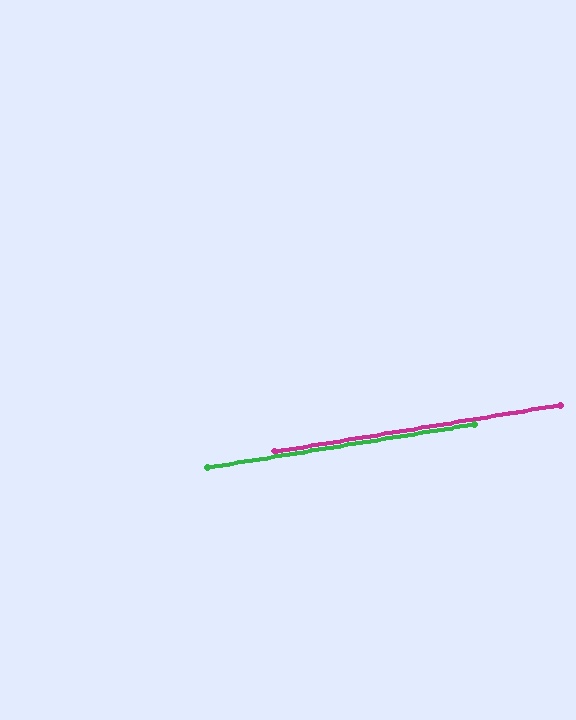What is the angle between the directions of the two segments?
Approximately 0 degrees.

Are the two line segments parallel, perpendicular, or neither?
Parallel — their directions differ by only 0.0°.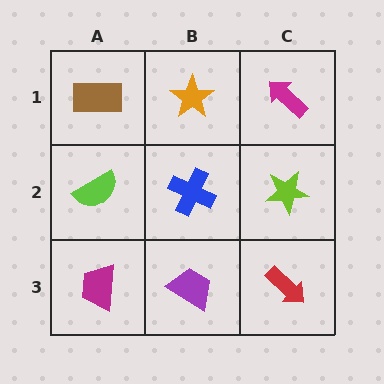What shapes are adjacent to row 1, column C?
A lime star (row 2, column C), an orange star (row 1, column B).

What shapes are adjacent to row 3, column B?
A blue cross (row 2, column B), a magenta trapezoid (row 3, column A), a red arrow (row 3, column C).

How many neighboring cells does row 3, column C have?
2.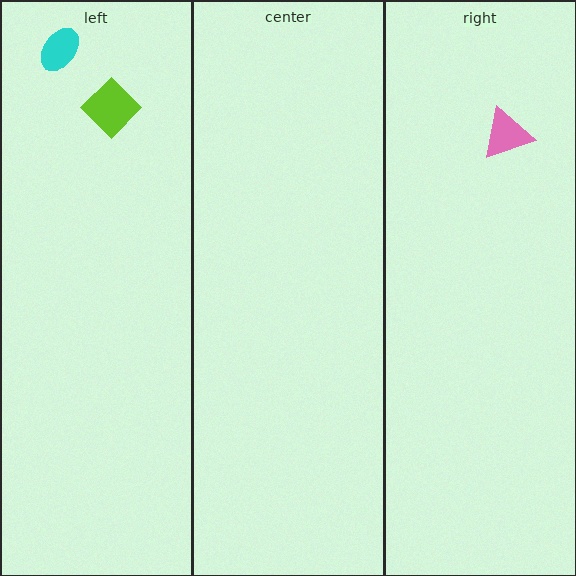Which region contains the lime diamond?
The left region.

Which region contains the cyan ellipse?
The left region.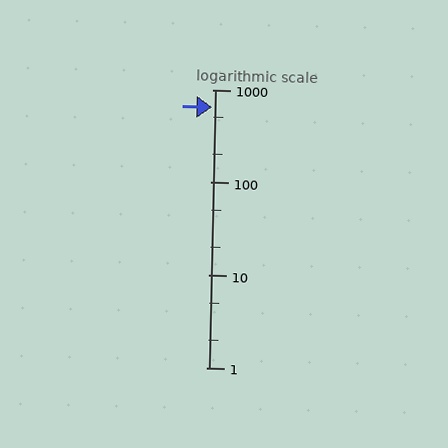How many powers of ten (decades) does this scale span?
The scale spans 3 decades, from 1 to 1000.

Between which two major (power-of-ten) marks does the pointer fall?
The pointer is between 100 and 1000.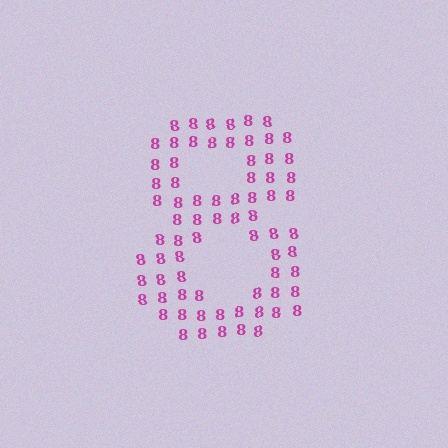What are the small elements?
The small elements are digit 8's.